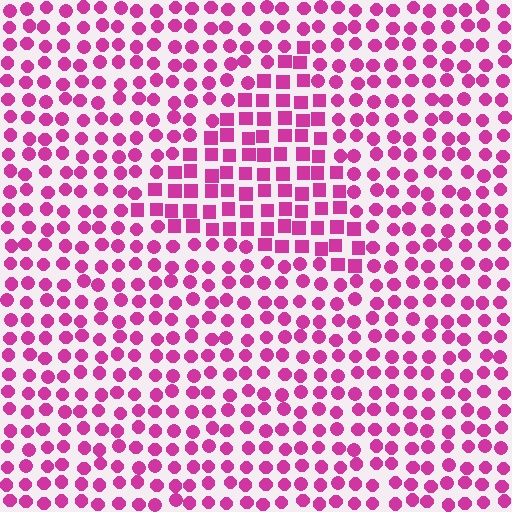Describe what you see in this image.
The image is filled with small magenta elements arranged in a uniform grid. A triangle-shaped region contains squares, while the surrounding area contains circles. The boundary is defined purely by the change in element shape.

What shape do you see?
I see a triangle.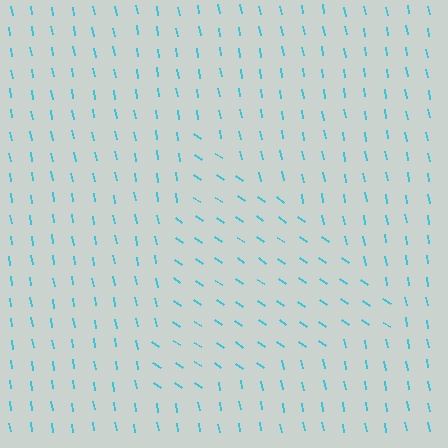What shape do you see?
I see a triangle.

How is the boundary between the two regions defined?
The boundary is defined purely by a change in line orientation (approximately 45 degrees difference). All lines are the same color and thickness.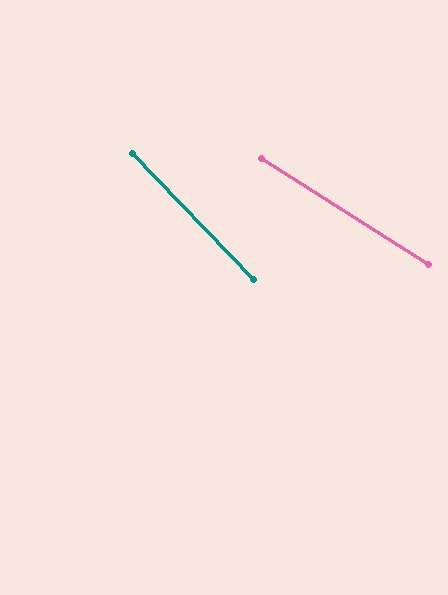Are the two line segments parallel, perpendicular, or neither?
Neither parallel nor perpendicular — they differ by about 14°.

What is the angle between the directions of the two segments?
Approximately 14 degrees.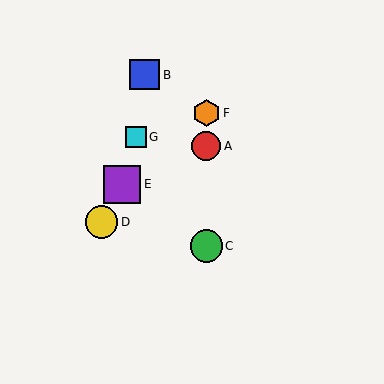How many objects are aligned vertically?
3 objects (A, C, F) are aligned vertically.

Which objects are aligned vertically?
Objects A, C, F are aligned vertically.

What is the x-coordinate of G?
Object G is at x≈136.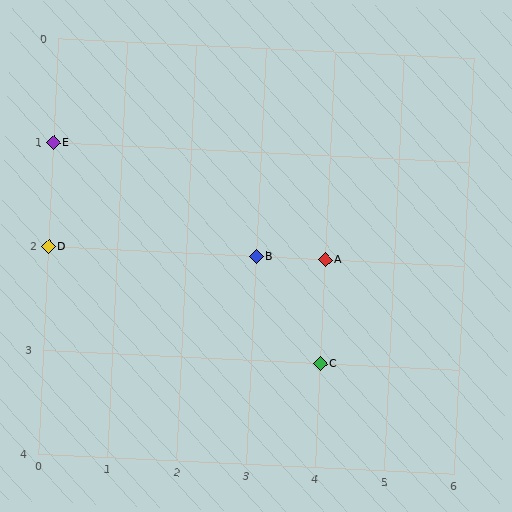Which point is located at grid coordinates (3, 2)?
Point B is at (3, 2).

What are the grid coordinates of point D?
Point D is at grid coordinates (0, 2).